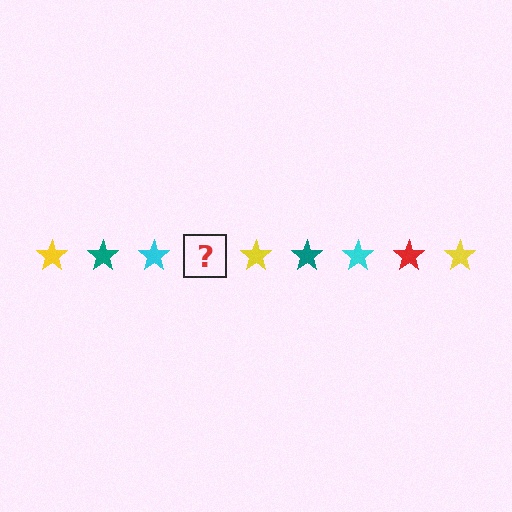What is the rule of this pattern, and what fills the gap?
The rule is that the pattern cycles through yellow, teal, cyan, red stars. The gap should be filled with a red star.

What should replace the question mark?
The question mark should be replaced with a red star.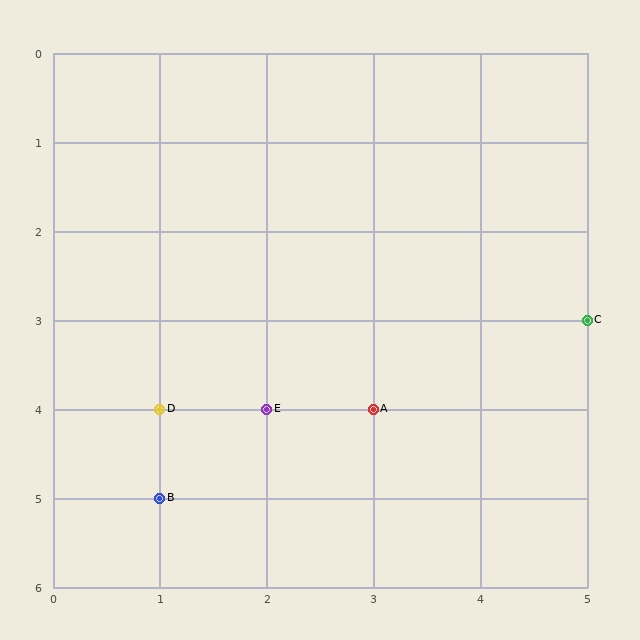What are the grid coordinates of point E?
Point E is at grid coordinates (2, 4).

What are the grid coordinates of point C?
Point C is at grid coordinates (5, 3).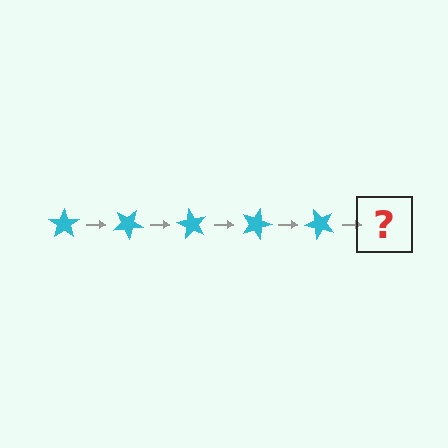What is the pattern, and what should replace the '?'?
The pattern is that the star rotates 30 degrees each step. The '?' should be a cyan star rotated 150 degrees.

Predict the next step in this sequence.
The next step is a cyan star rotated 150 degrees.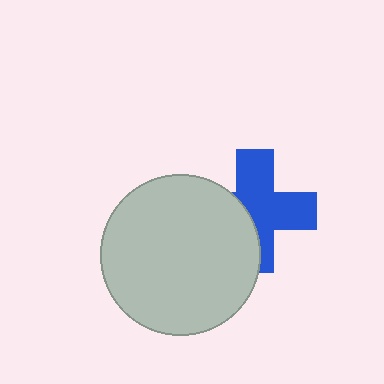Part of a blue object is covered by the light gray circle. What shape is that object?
It is a cross.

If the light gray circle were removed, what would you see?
You would see the complete blue cross.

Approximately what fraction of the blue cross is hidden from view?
Roughly 39% of the blue cross is hidden behind the light gray circle.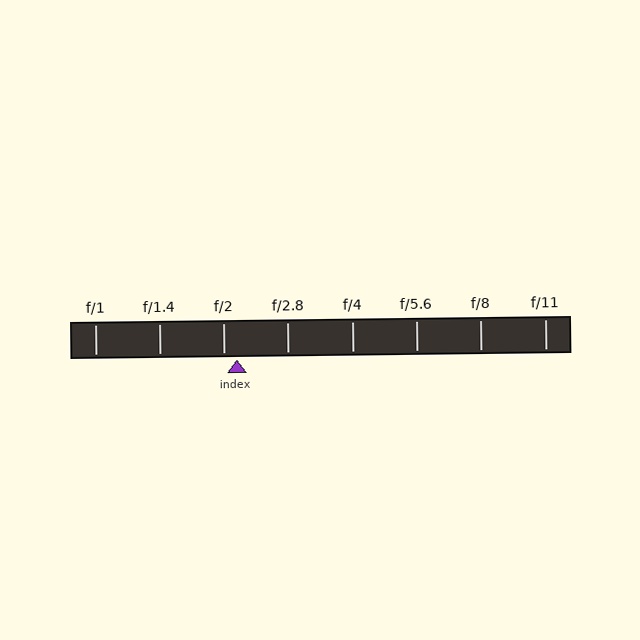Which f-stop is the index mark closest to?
The index mark is closest to f/2.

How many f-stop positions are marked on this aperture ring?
There are 8 f-stop positions marked.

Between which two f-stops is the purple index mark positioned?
The index mark is between f/2 and f/2.8.